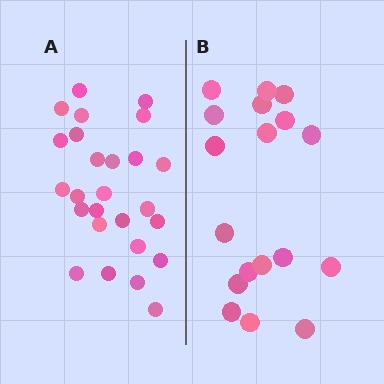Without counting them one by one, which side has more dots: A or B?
Region A (the left region) has more dots.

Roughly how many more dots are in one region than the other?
Region A has roughly 8 or so more dots than region B.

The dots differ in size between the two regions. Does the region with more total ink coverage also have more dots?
No. Region B has more total ink coverage because its dots are larger, but region A actually contains more individual dots. Total area can be misleading — the number of items is what matters here.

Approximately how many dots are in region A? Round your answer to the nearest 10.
About 30 dots. (The exact count is 26, which rounds to 30.)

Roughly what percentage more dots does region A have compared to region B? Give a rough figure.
About 45% more.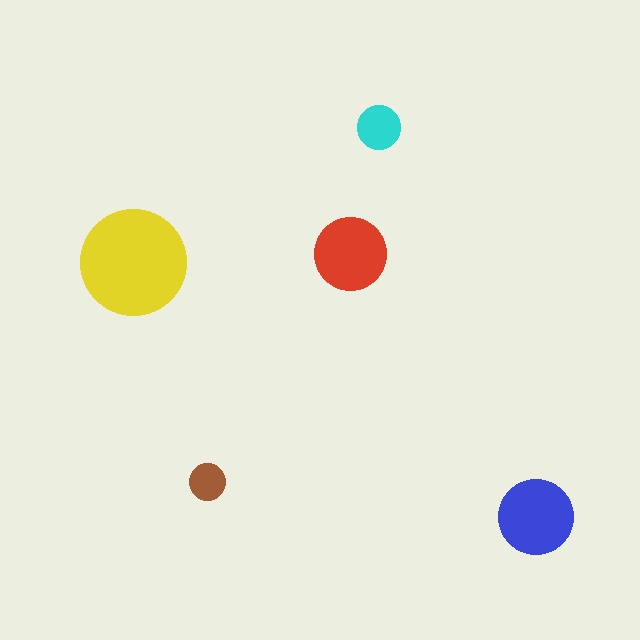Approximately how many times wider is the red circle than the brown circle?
About 2 times wider.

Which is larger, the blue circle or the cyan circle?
The blue one.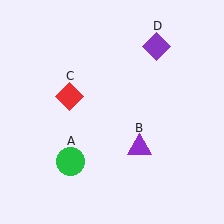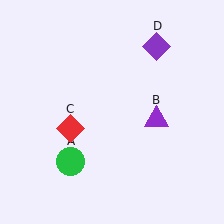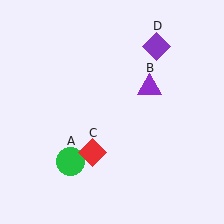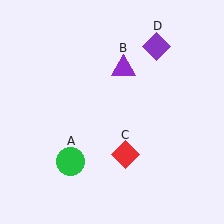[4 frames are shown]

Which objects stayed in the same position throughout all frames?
Green circle (object A) and purple diamond (object D) remained stationary.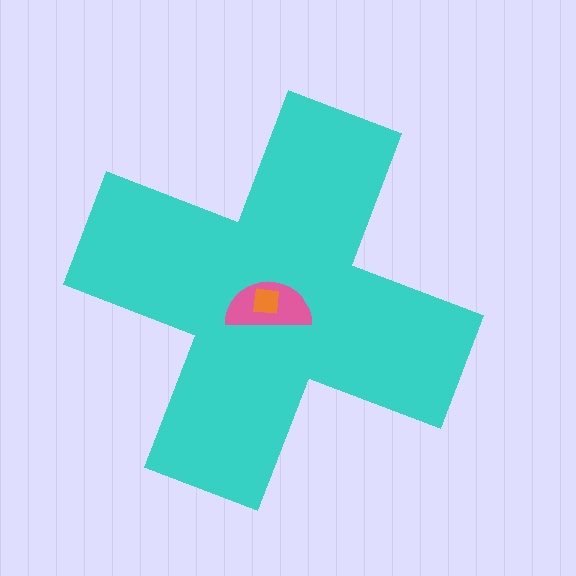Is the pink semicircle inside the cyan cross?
Yes.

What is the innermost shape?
The orange square.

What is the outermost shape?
The cyan cross.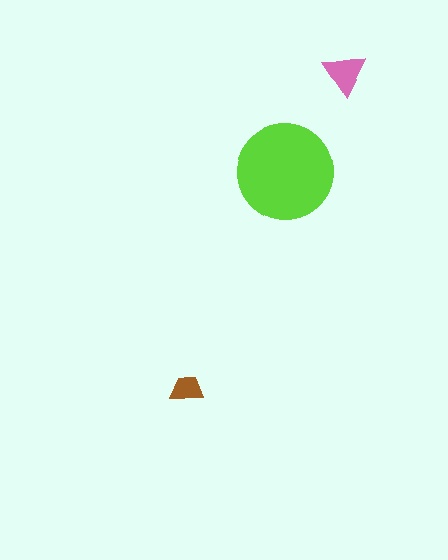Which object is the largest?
The lime circle.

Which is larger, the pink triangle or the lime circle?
The lime circle.